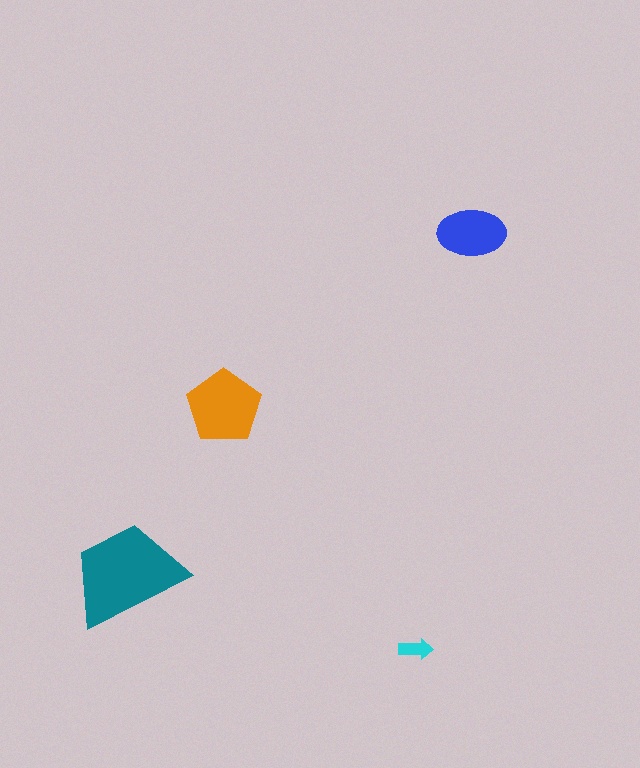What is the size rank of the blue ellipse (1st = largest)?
3rd.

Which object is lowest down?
The cyan arrow is bottommost.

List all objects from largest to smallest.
The teal trapezoid, the orange pentagon, the blue ellipse, the cyan arrow.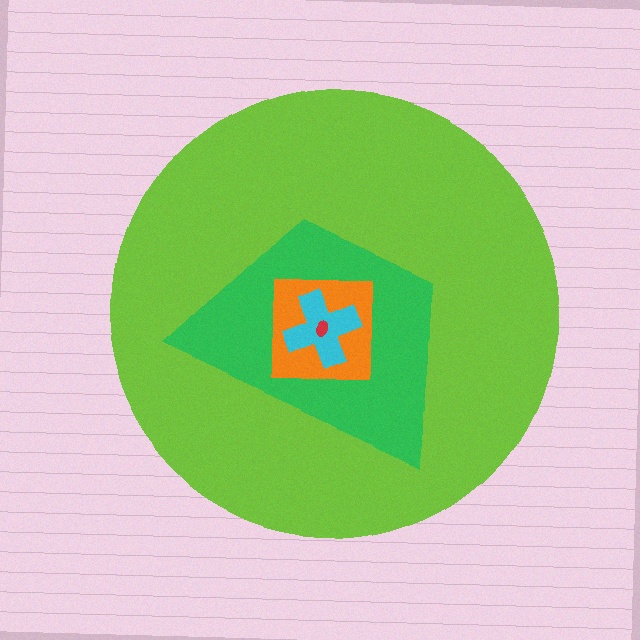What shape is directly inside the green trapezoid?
The orange square.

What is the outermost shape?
The lime circle.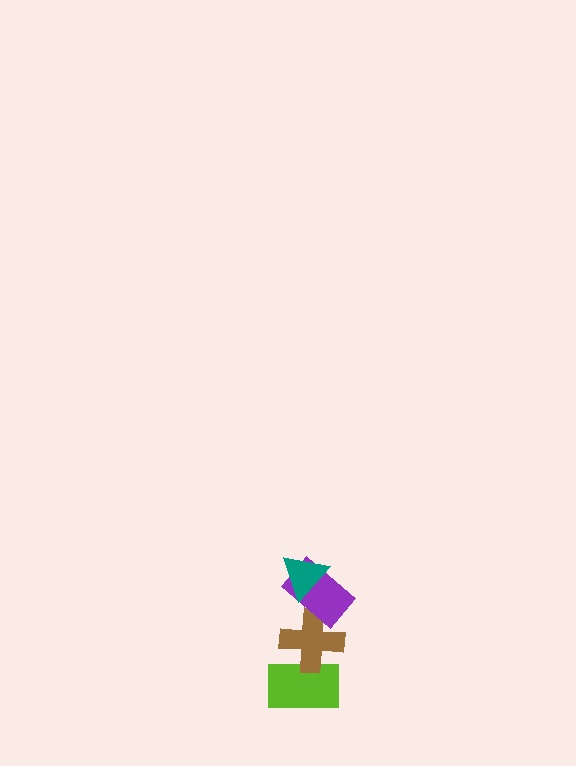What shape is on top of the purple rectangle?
The teal triangle is on top of the purple rectangle.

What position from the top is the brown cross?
The brown cross is 3rd from the top.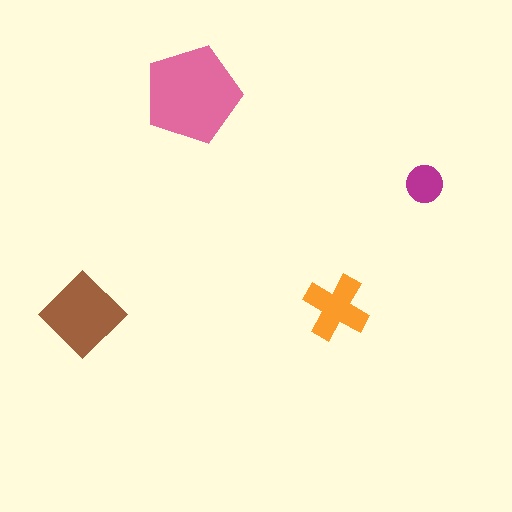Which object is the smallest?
The magenta circle.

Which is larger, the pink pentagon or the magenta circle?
The pink pentagon.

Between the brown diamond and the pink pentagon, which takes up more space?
The pink pentagon.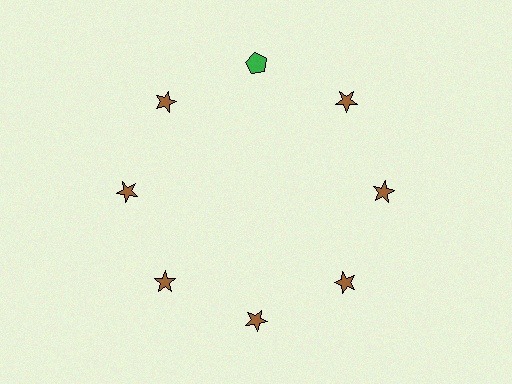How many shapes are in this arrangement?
There are 8 shapes arranged in a ring pattern.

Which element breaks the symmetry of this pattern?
The green pentagon at roughly the 12 o'clock position breaks the symmetry. All other shapes are brown stars.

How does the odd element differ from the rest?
It differs in both color (green instead of brown) and shape (pentagon instead of star).